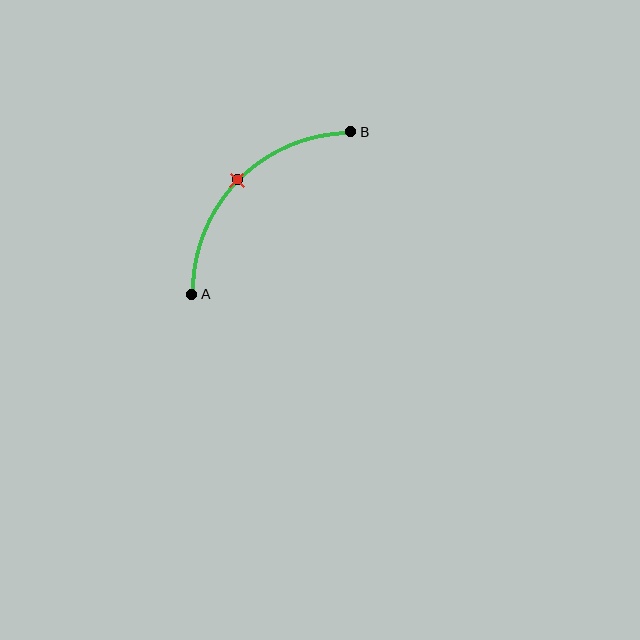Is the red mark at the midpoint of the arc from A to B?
Yes. The red mark lies on the arc at equal arc-length from both A and B — it is the arc midpoint.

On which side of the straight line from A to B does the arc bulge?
The arc bulges above and to the left of the straight line connecting A and B.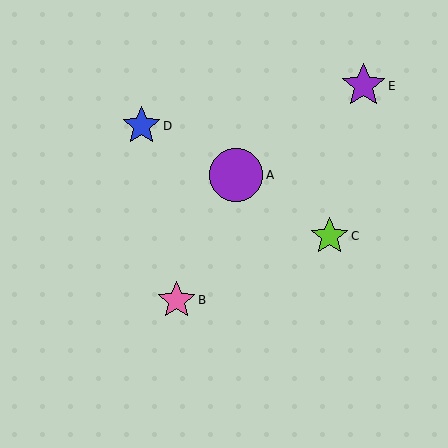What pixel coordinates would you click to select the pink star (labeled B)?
Click at (177, 300) to select the pink star B.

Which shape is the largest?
The purple circle (labeled A) is the largest.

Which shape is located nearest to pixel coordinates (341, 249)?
The lime star (labeled C) at (330, 236) is nearest to that location.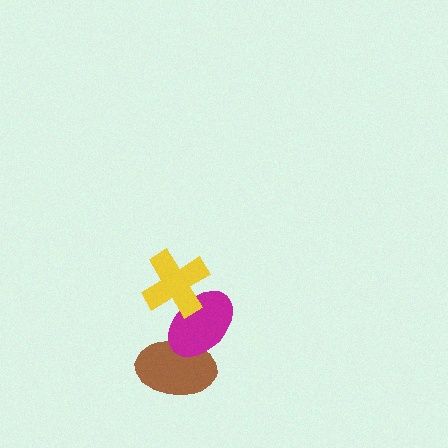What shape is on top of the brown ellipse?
The magenta ellipse is on top of the brown ellipse.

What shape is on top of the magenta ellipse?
The yellow cross is on top of the magenta ellipse.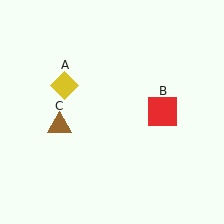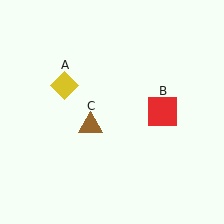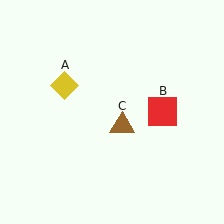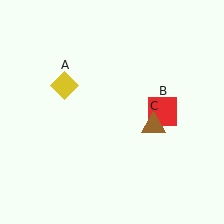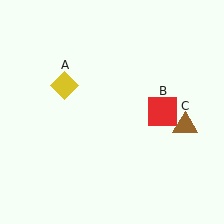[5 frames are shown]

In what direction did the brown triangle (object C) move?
The brown triangle (object C) moved right.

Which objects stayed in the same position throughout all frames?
Yellow diamond (object A) and red square (object B) remained stationary.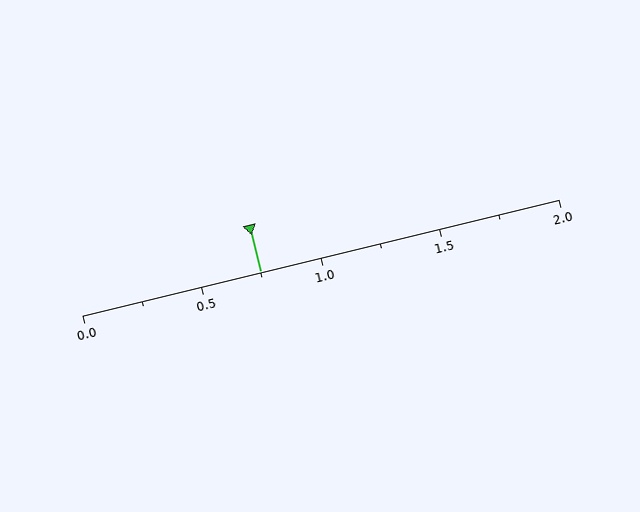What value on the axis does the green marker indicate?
The marker indicates approximately 0.75.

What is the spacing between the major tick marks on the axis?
The major ticks are spaced 0.5 apart.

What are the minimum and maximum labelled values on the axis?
The axis runs from 0.0 to 2.0.